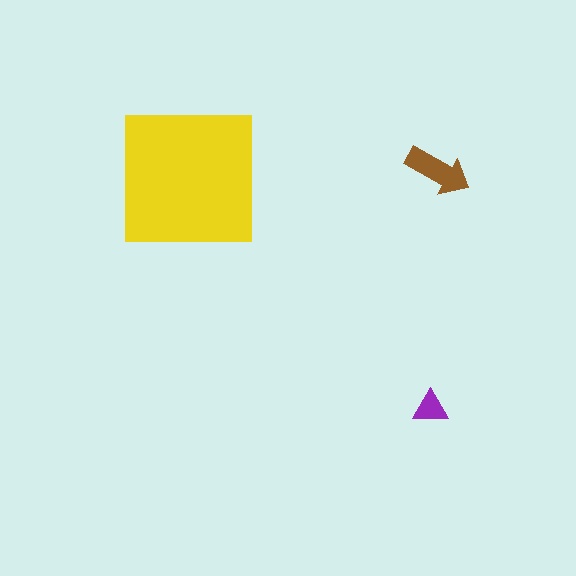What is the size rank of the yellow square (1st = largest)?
1st.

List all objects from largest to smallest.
The yellow square, the brown arrow, the purple triangle.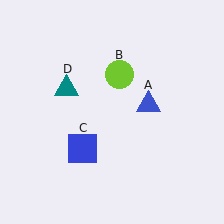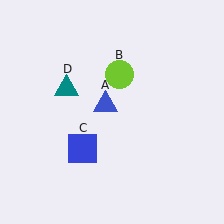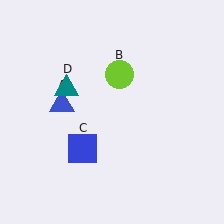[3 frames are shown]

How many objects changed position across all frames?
1 object changed position: blue triangle (object A).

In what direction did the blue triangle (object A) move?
The blue triangle (object A) moved left.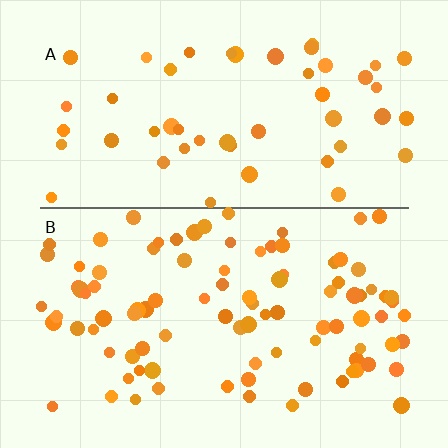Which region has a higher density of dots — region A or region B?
B (the bottom).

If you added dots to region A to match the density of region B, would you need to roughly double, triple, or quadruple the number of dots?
Approximately double.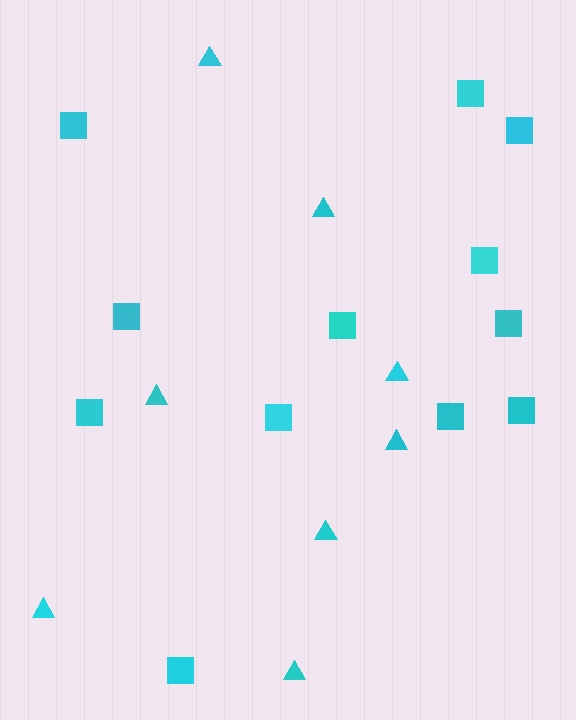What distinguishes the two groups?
There are 2 groups: one group of squares (12) and one group of triangles (8).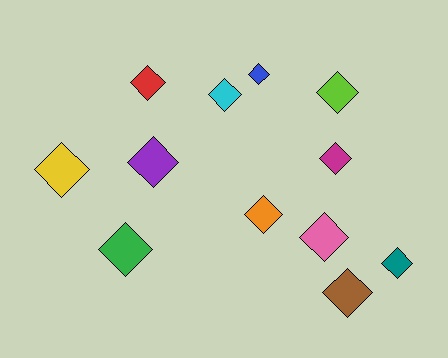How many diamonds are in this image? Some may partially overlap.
There are 12 diamonds.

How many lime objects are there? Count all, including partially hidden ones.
There is 1 lime object.